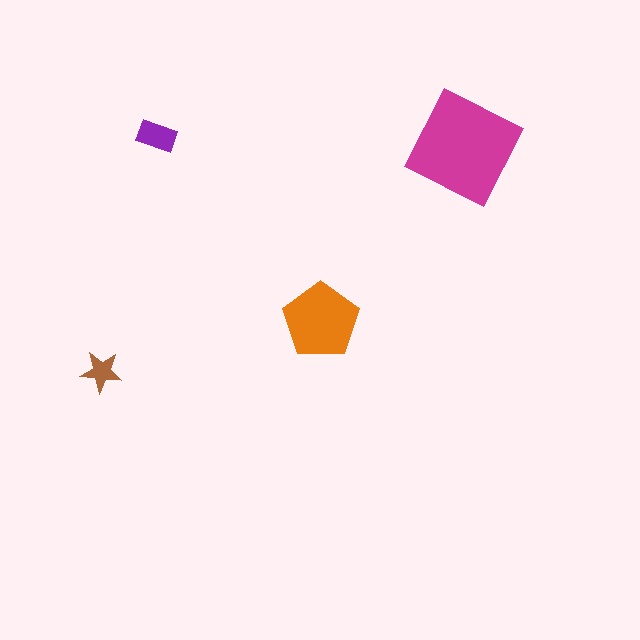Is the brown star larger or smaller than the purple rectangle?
Smaller.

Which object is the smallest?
The brown star.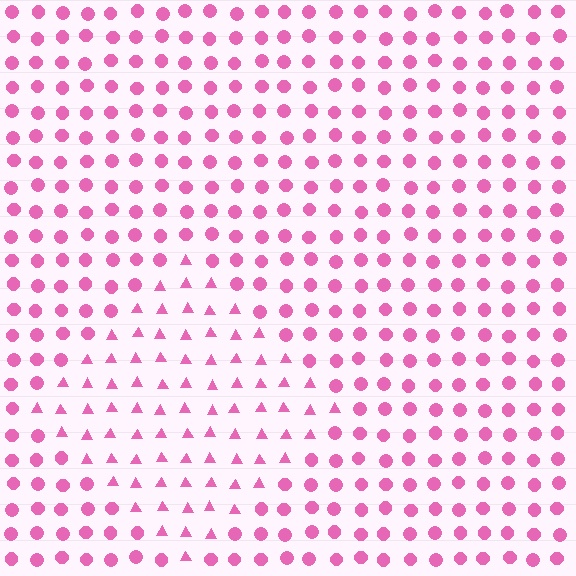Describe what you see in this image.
The image is filled with small pink elements arranged in a uniform grid. A diamond-shaped region contains triangles, while the surrounding area contains circles. The boundary is defined purely by the change in element shape.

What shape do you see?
I see a diamond.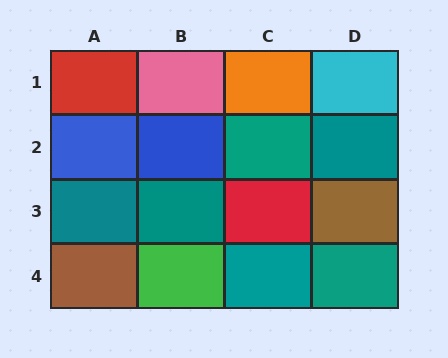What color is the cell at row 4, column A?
Brown.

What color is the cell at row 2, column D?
Teal.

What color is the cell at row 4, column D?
Teal.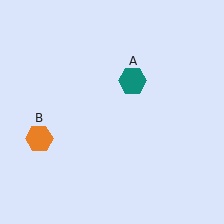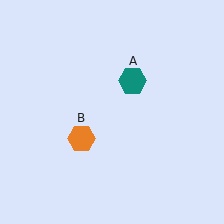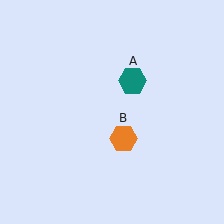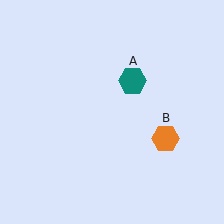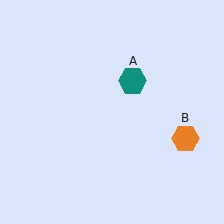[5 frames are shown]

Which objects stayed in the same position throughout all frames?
Teal hexagon (object A) remained stationary.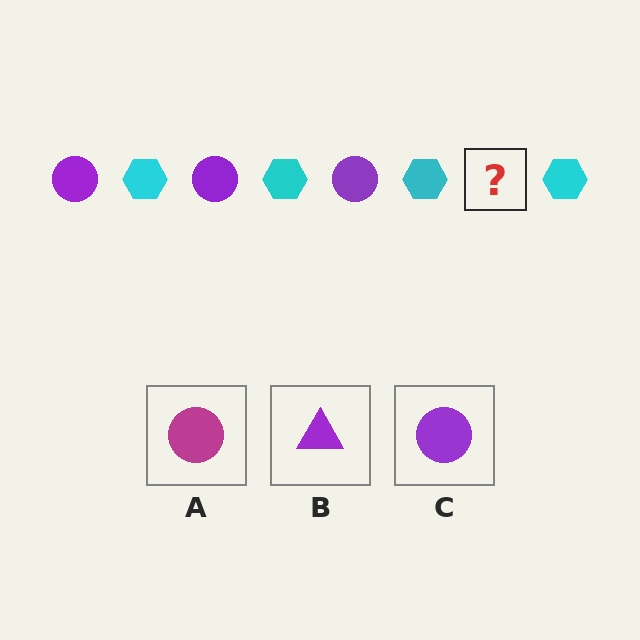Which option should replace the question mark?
Option C.